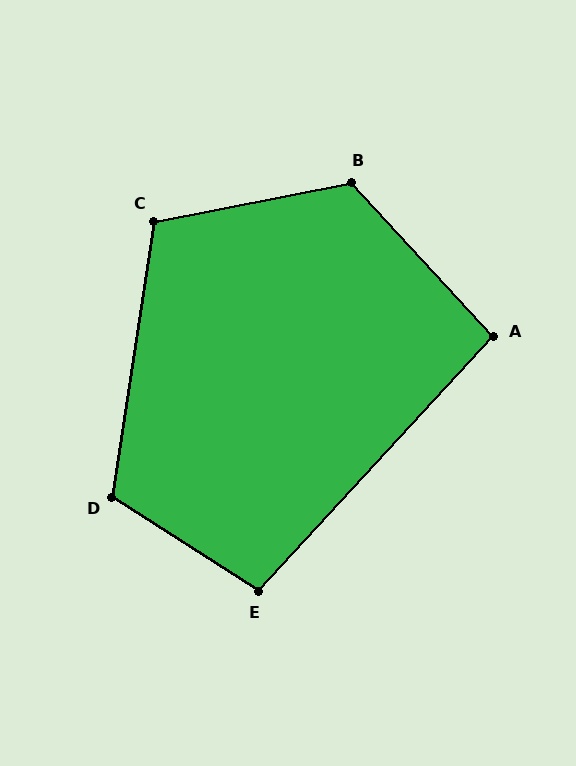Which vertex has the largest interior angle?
B, at approximately 122 degrees.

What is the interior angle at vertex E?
Approximately 100 degrees (obtuse).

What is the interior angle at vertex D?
Approximately 114 degrees (obtuse).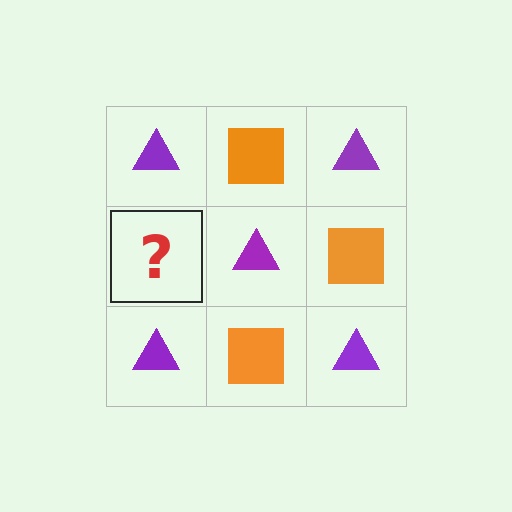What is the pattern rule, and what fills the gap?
The rule is that it alternates purple triangle and orange square in a checkerboard pattern. The gap should be filled with an orange square.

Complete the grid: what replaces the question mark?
The question mark should be replaced with an orange square.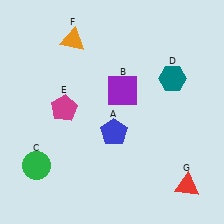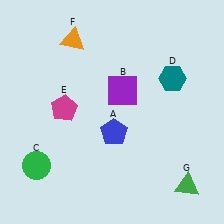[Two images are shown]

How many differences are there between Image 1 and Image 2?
There is 1 difference between the two images.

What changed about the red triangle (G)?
In Image 1, G is red. In Image 2, it changed to green.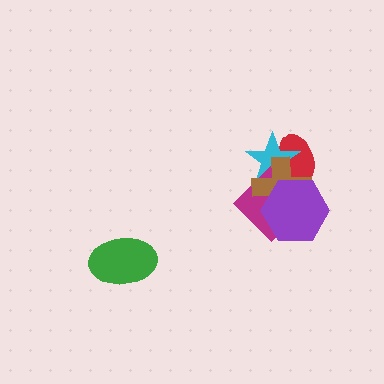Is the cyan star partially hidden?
Yes, it is partially covered by another shape.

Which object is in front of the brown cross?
The purple hexagon is in front of the brown cross.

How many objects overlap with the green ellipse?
0 objects overlap with the green ellipse.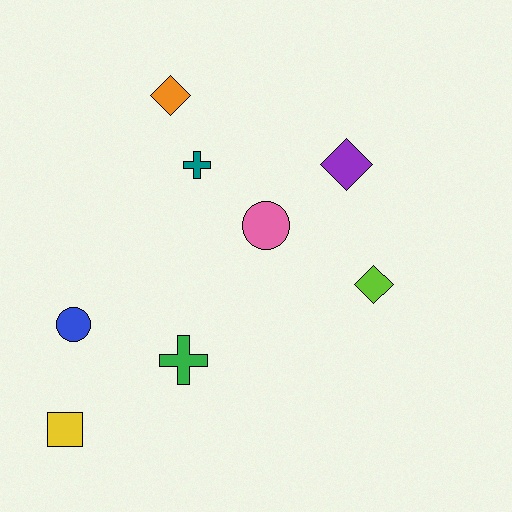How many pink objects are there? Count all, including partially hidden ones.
There is 1 pink object.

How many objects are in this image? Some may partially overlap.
There are 8 objects.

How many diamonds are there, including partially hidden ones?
There are 3 diamonds.